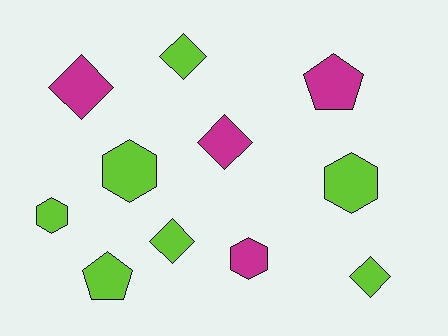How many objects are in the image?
There are 11 objects.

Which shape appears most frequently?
Diamond, with 5 objects.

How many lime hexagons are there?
There are 3 lime hexagons.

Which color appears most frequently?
Lime, with 7 objects.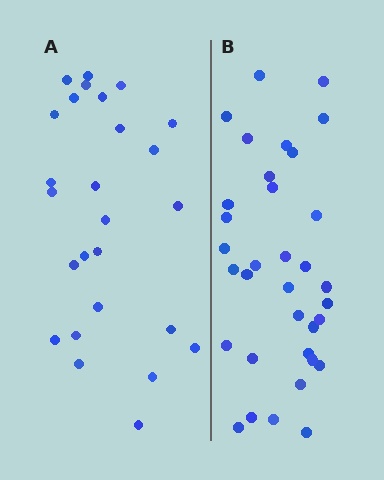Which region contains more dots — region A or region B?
Region B (the right region) has more dots.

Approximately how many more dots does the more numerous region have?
Region B has roughly 8 or so more dots than region A.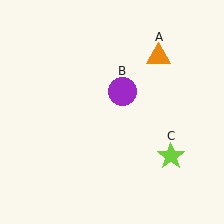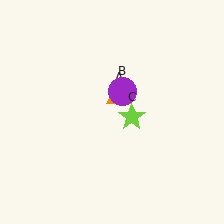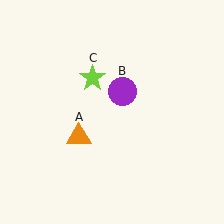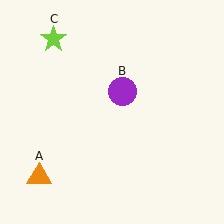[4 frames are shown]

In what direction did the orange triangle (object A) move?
The orange triangle (object A) moved down and to the left.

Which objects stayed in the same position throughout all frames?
Purple circle (object B) remained stationary.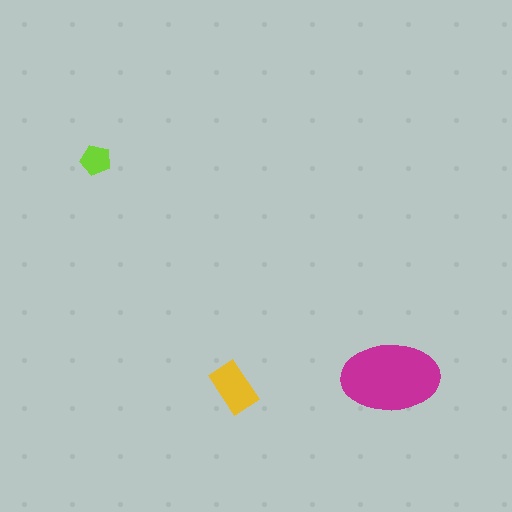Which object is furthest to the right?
The magenta ellipse is rightmost.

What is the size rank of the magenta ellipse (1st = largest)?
1st.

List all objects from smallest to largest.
The lime pentagon, the yellow rectangle, the magenta ellipse.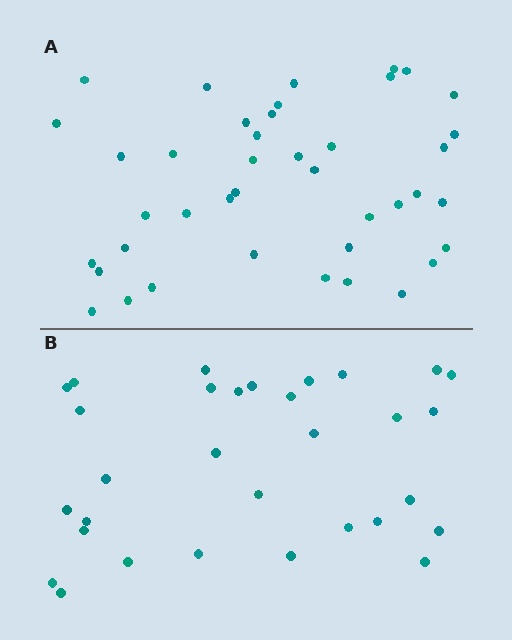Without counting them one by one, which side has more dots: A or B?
Region A (the top region) has more dots.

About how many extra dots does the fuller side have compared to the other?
Region A has roughly 10 or so more dots than region B.